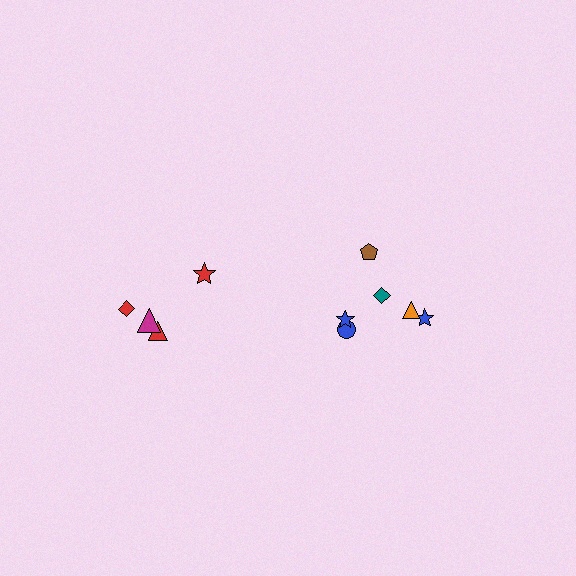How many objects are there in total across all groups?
There are 10 objects.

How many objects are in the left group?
There are 4 objects.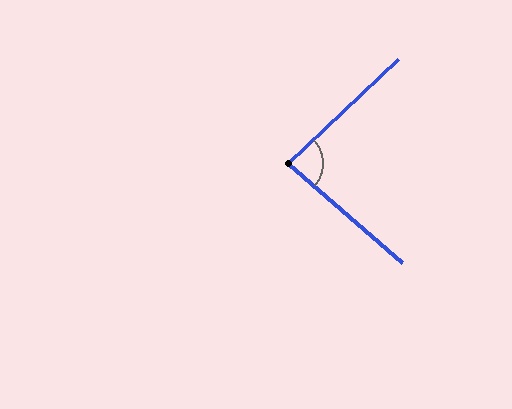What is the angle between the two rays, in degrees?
Approximately 84 degrees.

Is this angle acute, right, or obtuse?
It is acute.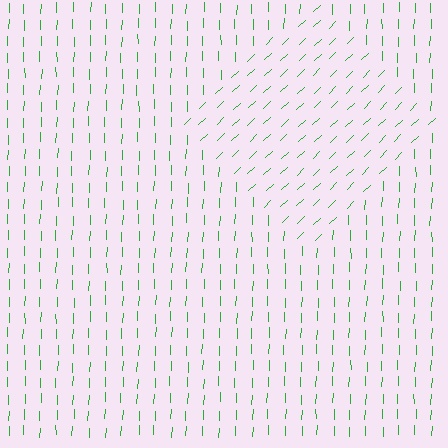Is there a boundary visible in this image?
Yes, there is a texture boundary formed by a change in line orientation.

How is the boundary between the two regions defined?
The boundary is defined purely by a change in line orientation (approximately 45 degrees difference). All lines are the same color and thickness.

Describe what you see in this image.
The image is filled with small green line segments. A diamond region in the image has lines oriented differently from the surrounding lines, creating a visible texture boundary.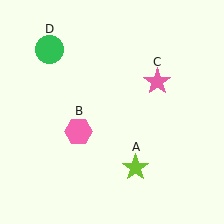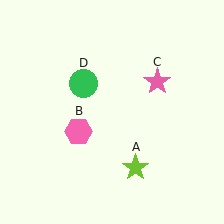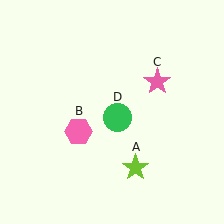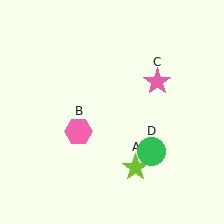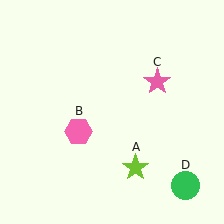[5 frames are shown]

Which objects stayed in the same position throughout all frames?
Lime star (object A) and pink hexagon (object B) and pink star (object C) remained stationary.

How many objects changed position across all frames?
1 object changed position: green circle (object D).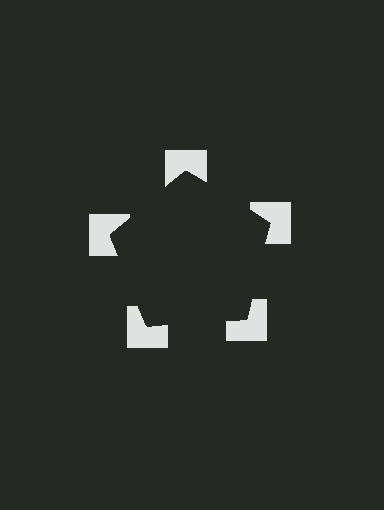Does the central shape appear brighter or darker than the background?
It typically appears slightly darker than the background, even though no actual brightness change is drawn.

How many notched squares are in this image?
There are 5 — one at each vertex of the illusory pentagon.